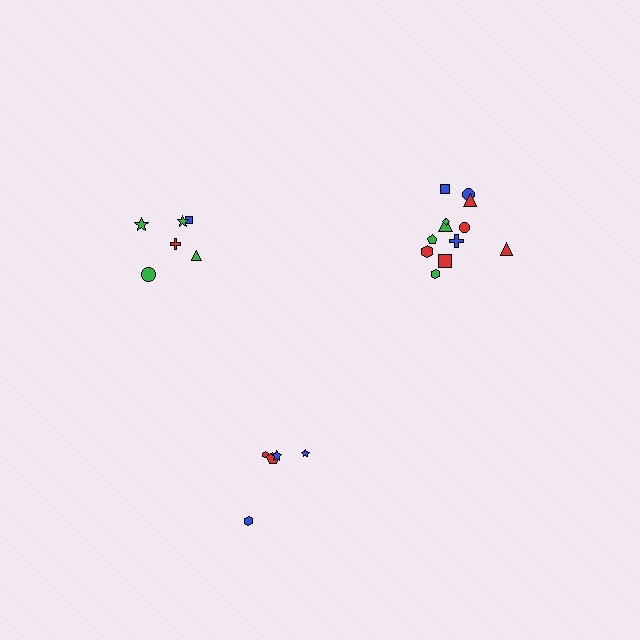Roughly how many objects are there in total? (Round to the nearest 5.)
Roughly 25 objects in total.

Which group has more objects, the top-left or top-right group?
The top-right group.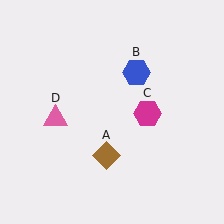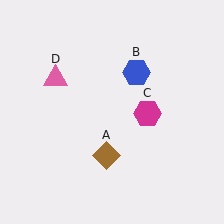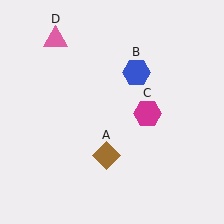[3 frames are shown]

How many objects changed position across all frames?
1 object changed position: pink triangle (object D).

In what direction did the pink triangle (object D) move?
The pink triangle (object D) moved up.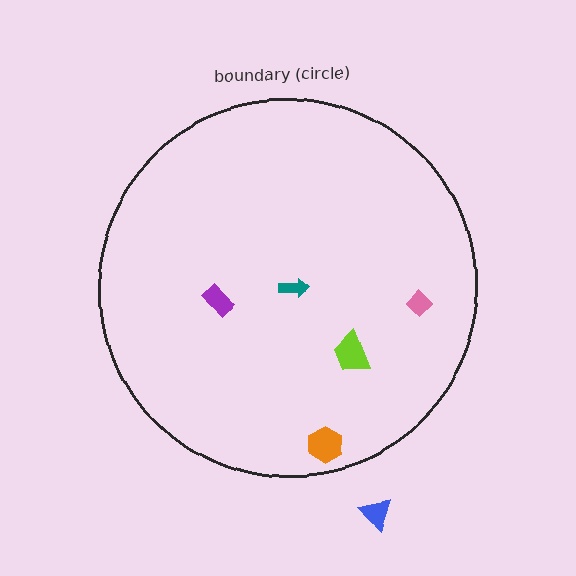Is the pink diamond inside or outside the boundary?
Inside.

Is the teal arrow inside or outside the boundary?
Inside.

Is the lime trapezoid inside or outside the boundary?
Inside.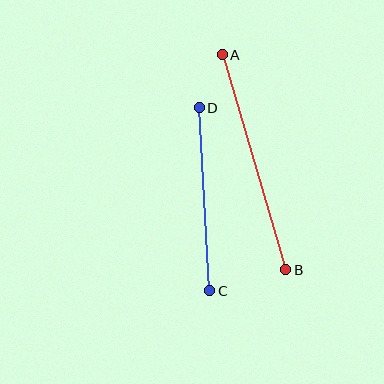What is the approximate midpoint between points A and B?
The midpoint is at approximately (254, 162) pixels.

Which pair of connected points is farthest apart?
Points A and B are farthest apart.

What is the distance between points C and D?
The distance is approximately 183 pixels.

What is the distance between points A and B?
The distance is approximately 224 pixels.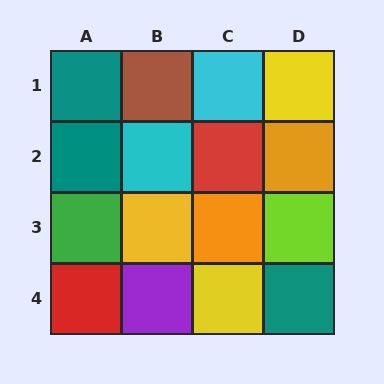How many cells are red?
2 cells are red.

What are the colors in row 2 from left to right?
Teal, cyan, red, orange.